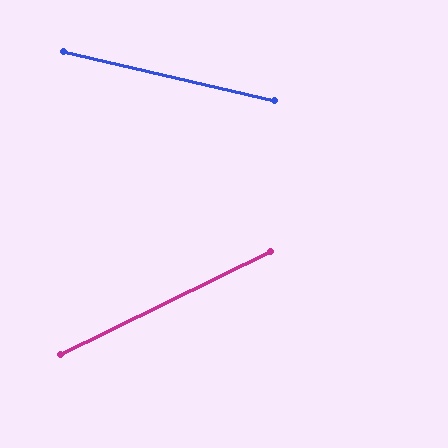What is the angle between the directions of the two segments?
Approximately 39 degrees.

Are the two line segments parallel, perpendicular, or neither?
Neither parallel nor perpendicular — they differ by about 39°.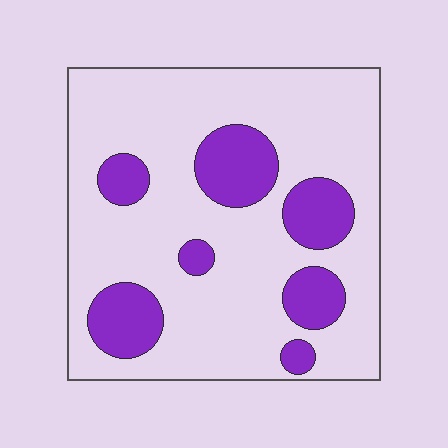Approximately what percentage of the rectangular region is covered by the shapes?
Approximately 20%.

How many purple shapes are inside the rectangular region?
7.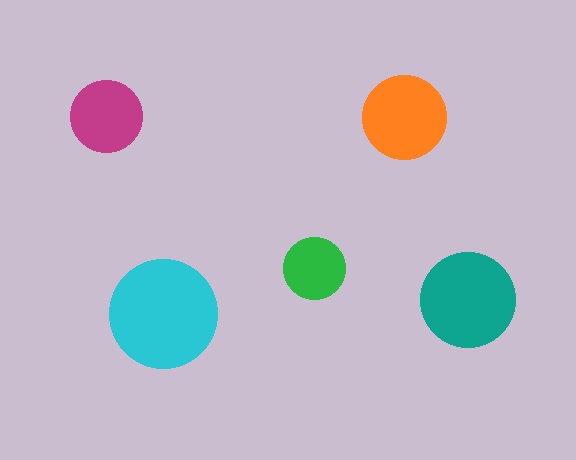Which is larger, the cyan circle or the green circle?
The cyan one.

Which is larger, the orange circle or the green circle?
The orange one.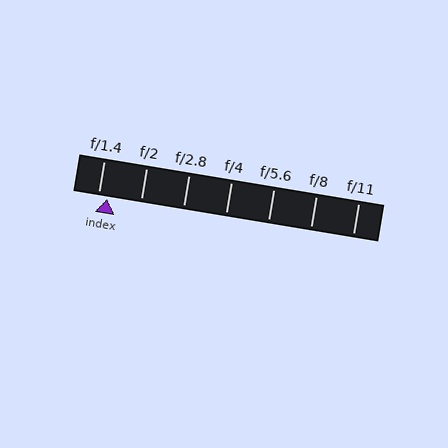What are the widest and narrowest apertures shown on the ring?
The widest aperture shown is f/1.4 and the narrowest is f/11.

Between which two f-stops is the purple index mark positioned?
The index mark is between f/1.4 and f/2.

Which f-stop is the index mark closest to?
The index mark is closest to f/1.4.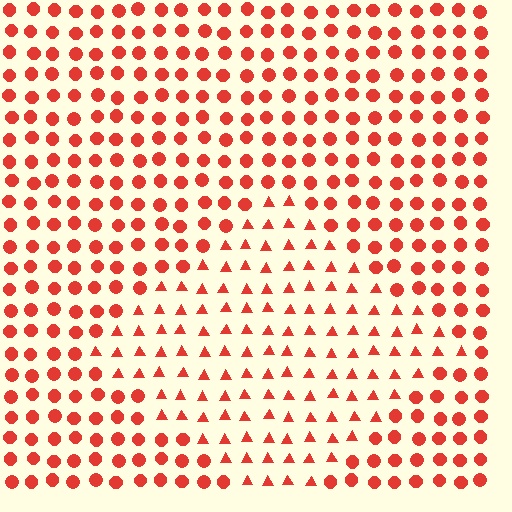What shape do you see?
I see a diamond.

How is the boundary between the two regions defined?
The boundary is defined by a change in element shape: triangles inside vs. circles outside. All elements share the same color and spacing.